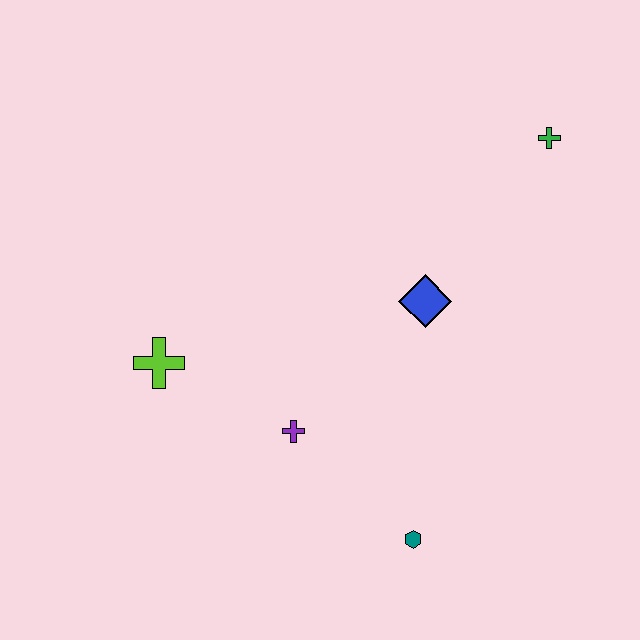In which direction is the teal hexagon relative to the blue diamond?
The teal hexagon is below the blue diamond.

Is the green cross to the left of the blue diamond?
No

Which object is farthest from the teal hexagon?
The green cross is farthest from the teal hexagon.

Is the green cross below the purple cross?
No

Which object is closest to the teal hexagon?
The purple cross is closest to the teal hexagon.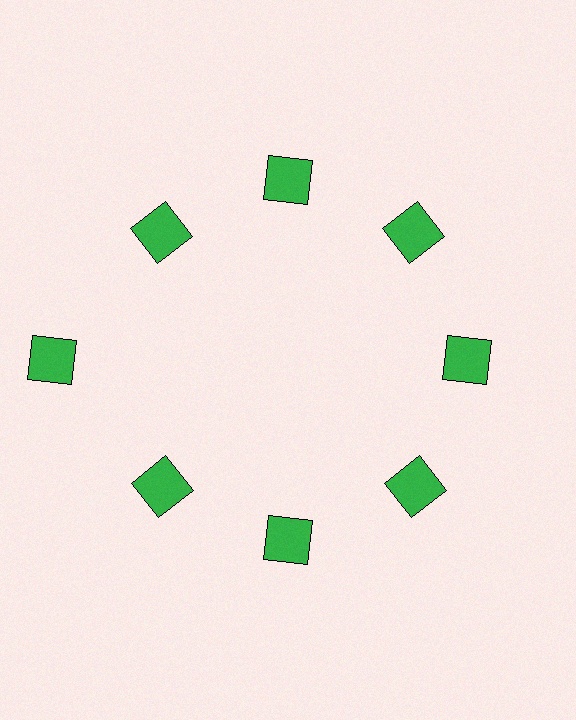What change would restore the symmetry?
The symmetry would be restored by moving it inward, back onto the ring so that all 8 squares sit at equal angles and equal distance from the center.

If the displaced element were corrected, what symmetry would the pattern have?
It would have 8-fold rotational symmetry — the pattern would map onto itself every 45 degrees.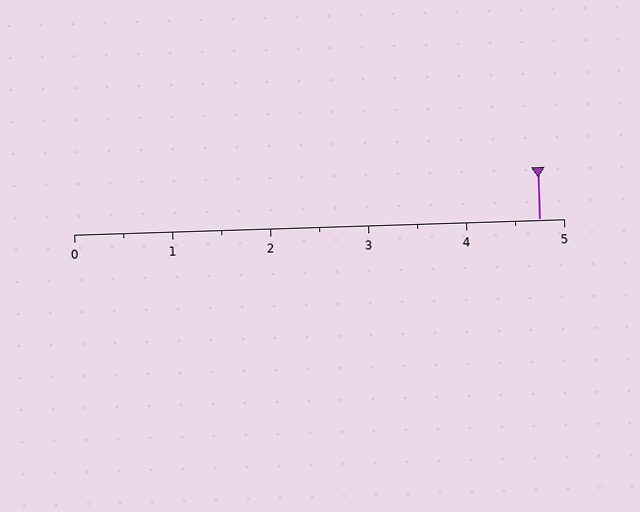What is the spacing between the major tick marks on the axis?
The major ticks are spaced 1 apart.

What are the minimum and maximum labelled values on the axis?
The axis runs from 0 to 5.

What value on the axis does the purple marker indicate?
The marker indicates approximately 4.8.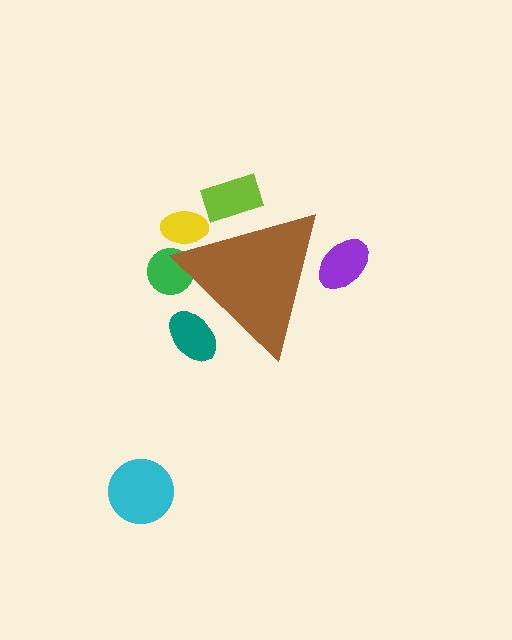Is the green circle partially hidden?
Yes, the green circle is partially hidden behind the brown triangle.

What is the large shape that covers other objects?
A brown triangle.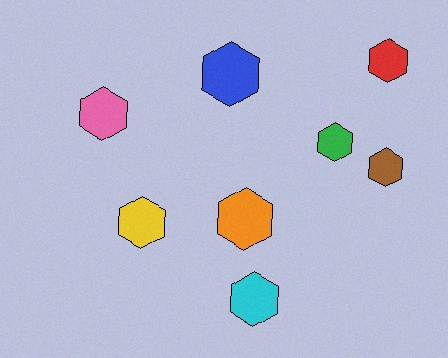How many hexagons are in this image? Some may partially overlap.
There are 8 hexagons.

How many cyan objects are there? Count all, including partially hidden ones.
There is 1 cyan object.